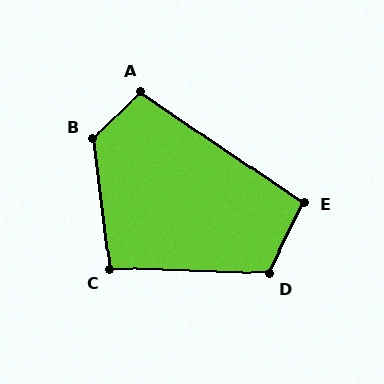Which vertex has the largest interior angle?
B, at approximately 127 degrees.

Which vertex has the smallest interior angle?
E, at approximately 98 degrees.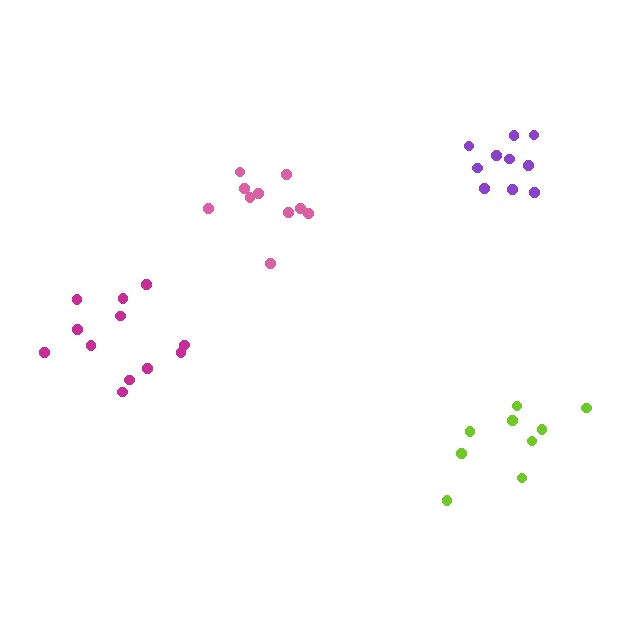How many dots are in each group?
Group 1: 10 dots, Group 2: 10 dots, Group 3: 9 dots, Group 4: 12 dots (41 total).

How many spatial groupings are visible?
There are 4 spatial groupings.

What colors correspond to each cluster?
The clusters are colored: pink, purple, lime, magenta.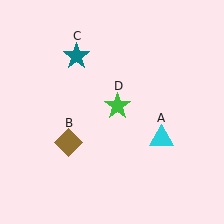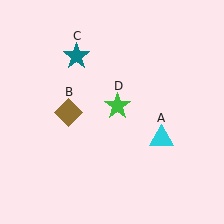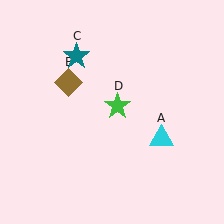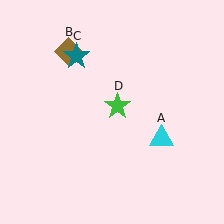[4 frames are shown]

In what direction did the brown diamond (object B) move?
The brown diamond (object B) moved up.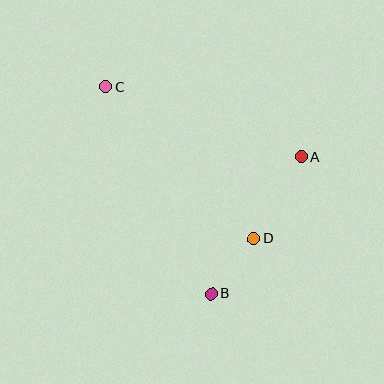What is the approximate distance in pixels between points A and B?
The distance between A and B is approximately 164 pixels.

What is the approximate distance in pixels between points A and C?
The distance between A and C is approximately 207 pixels.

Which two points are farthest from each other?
Points B and C are farthest from each other.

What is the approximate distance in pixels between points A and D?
The distance between A and D is approximately 95 pixels.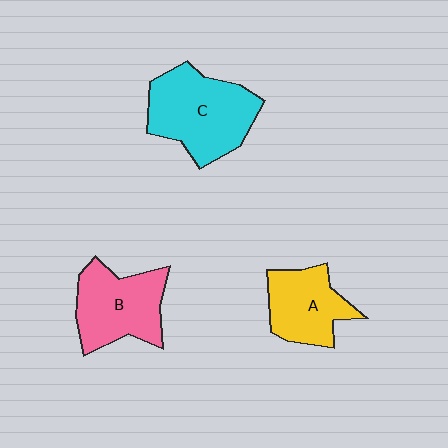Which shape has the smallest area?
Shape A (yellow).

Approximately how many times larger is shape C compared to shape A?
Approximately 1.5 times.